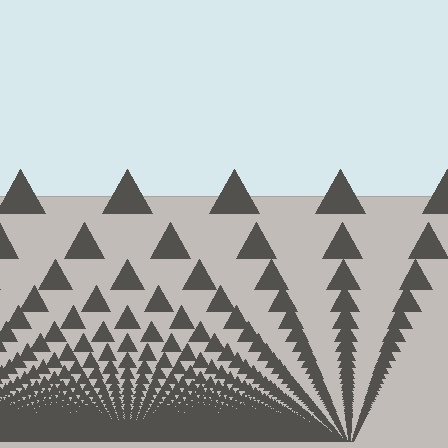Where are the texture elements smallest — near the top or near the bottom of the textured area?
Near the bottom.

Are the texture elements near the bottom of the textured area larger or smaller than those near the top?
Smaller. The gradient is inverted — elements near the bottom are smaller and denser.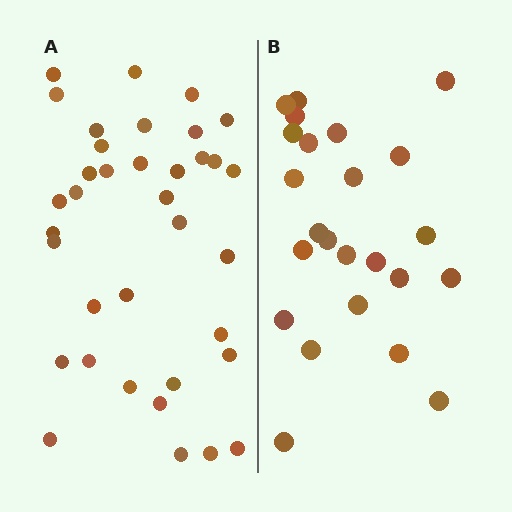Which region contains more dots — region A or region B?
Region A (the left region) has more dots.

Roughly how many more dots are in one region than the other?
Region A has roughly 12 or so more dots than region B.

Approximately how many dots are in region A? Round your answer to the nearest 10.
About 40 dots. (The exact count is 36, which rounds to 40.)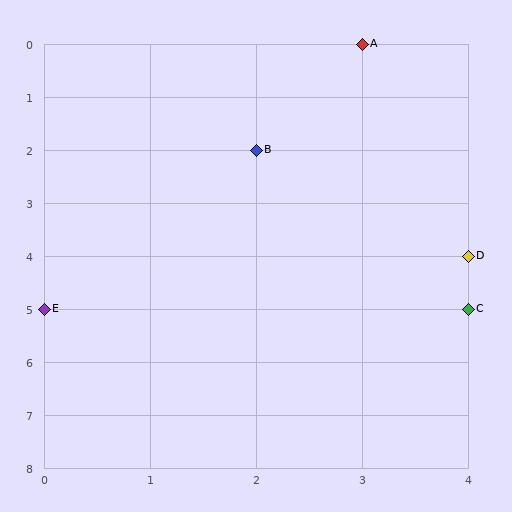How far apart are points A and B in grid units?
Points A and B are 1 column and 2 rows apart (about 2.2 grid units diagonally).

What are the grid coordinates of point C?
Point C is at grid coordinates (4, 5).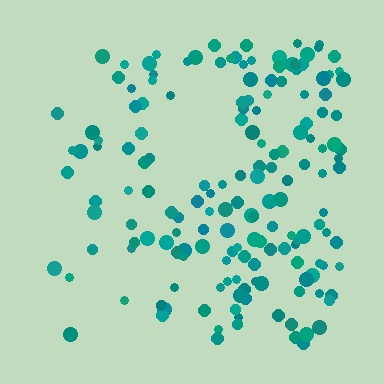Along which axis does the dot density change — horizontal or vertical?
Horizontal.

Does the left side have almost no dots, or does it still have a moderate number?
Still a moderate number, just noticeably fewer than the right.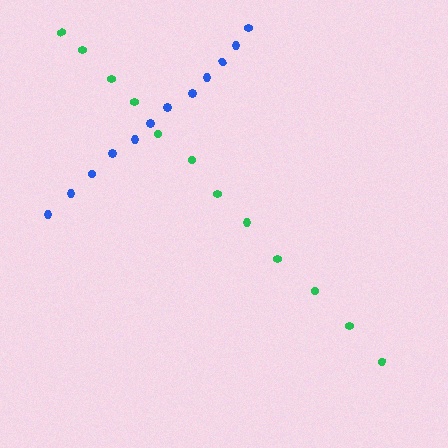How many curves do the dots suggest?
There are 2 distinct paths.